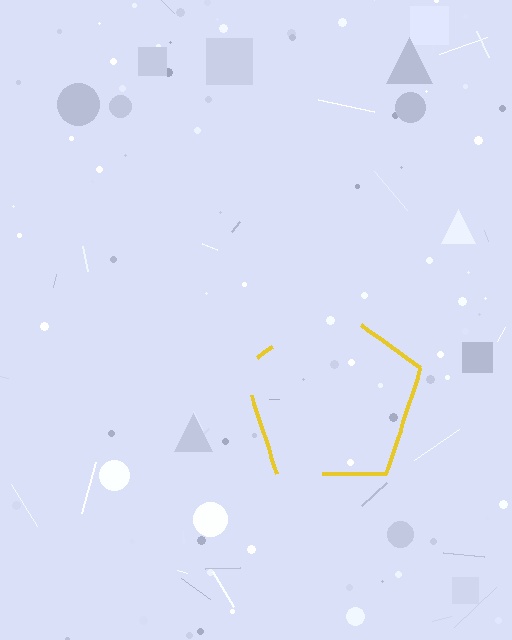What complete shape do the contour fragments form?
The contour fragments form a pentagon.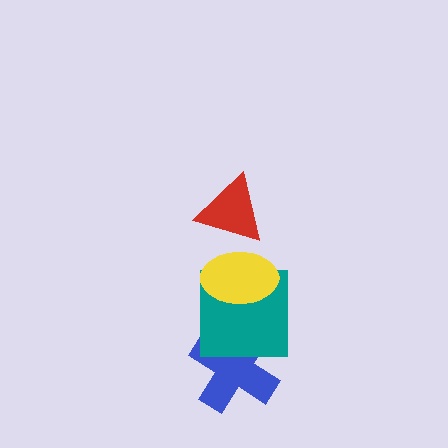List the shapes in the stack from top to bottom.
From top to bottom: the red triangle, the yellow ellipse, the teal square, the blue cross.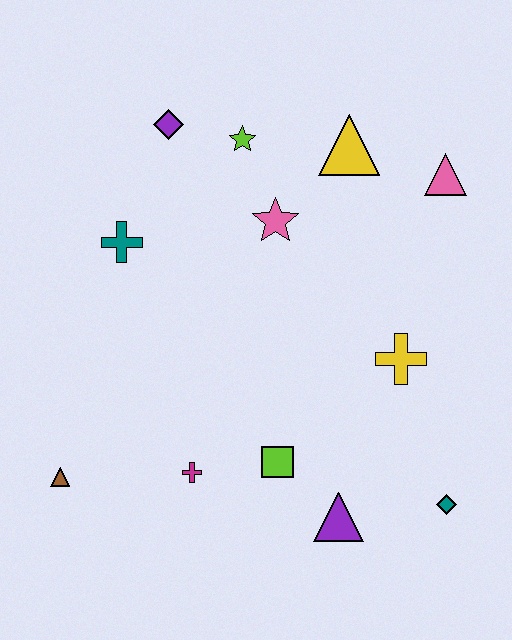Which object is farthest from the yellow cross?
The brown triangle is farthest from the yellow cross.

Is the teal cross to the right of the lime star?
No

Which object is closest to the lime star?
The purple diamond is closest to the lime star.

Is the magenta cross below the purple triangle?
No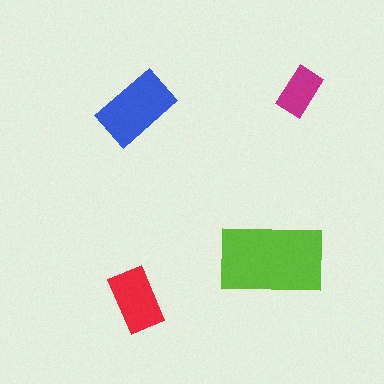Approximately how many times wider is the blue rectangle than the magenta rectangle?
About 1.5 times wider.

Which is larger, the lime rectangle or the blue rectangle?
The lime one.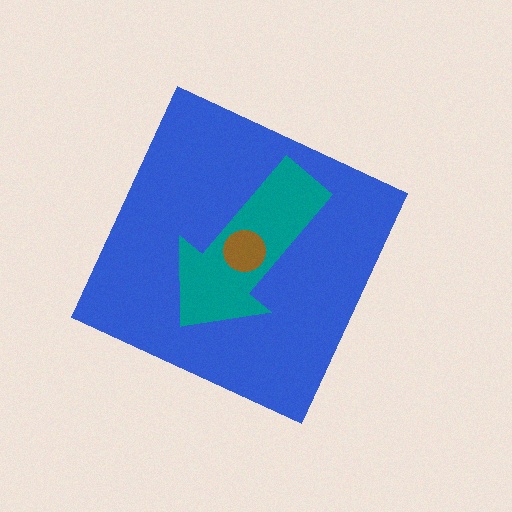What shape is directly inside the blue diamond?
The teal arrow.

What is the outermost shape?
The blue diamond.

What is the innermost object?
The brown circle.